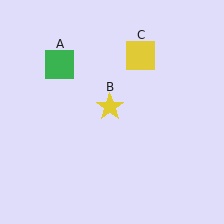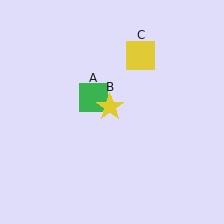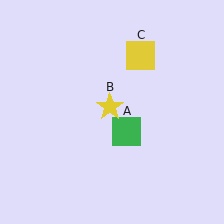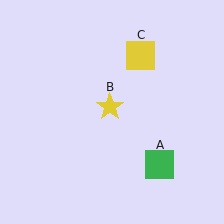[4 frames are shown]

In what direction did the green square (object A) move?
The green square (object A) moved down and to the right.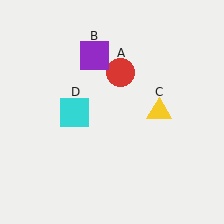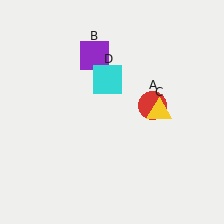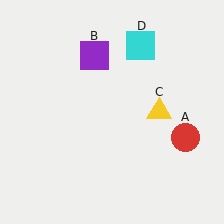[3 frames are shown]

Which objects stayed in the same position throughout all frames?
Purple square (object B) and yellow triangle (object C) remained stationary.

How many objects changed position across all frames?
2 objects changed position: red circle (object A), cyan square (object D).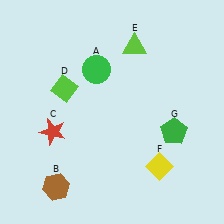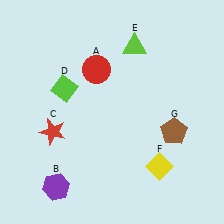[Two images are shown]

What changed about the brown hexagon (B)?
In Image 1, B is brown. In Image 2, it changed to purple.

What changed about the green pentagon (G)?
In Image 1, G is green. In Image 2, it changed to brown.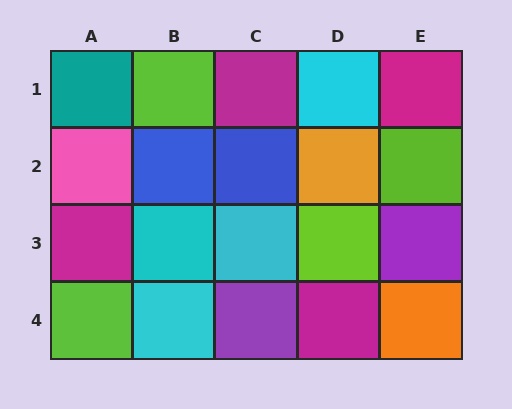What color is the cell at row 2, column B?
Blue.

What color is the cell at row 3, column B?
Cyan.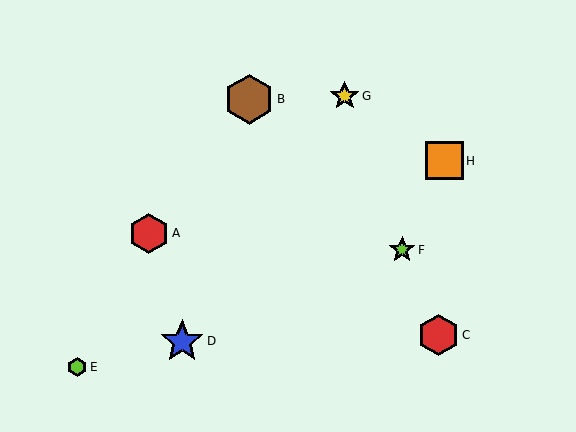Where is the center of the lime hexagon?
The center of the lime hexagon is at (77, 367).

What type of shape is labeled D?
Shape D is a blue star.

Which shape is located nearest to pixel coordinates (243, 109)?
The brown hexagon (labeled B) at (249, 99) is nearest to that location.